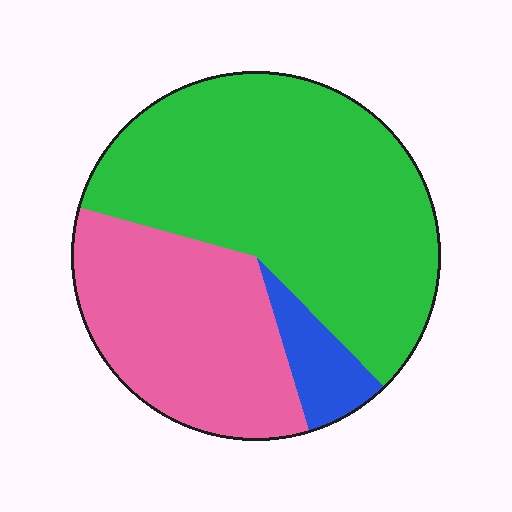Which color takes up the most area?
Green, at roughly 60%.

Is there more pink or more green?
Green.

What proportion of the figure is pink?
Pink covers 34% of the figure.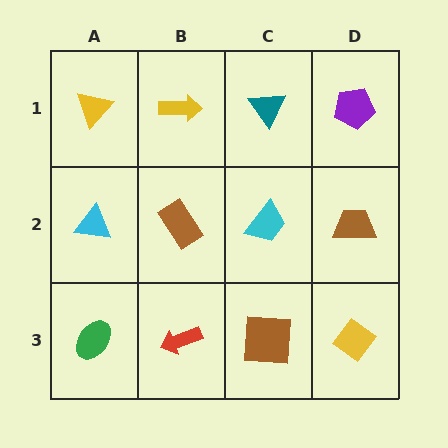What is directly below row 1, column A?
A cyan triangle.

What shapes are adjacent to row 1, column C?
A cyan trapezoid (row 2, column C), a yellow arrow (row 1, column B), a purple pentagon (row 1, column D).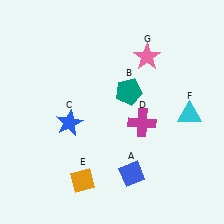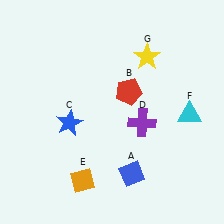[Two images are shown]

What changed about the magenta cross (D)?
In Image 1, D is magenta. In Image 2, it changed to purple.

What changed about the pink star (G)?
In Image 1, G is pink. In Image 2, it changed to yellow.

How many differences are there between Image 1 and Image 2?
There are 3 differences between the two images.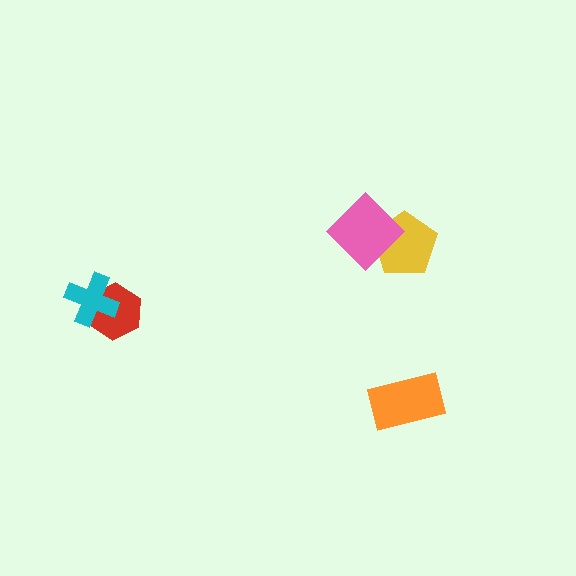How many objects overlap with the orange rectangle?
0 objects overlap with the orange rectangle.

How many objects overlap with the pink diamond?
1 object overlaps with the pink diamond.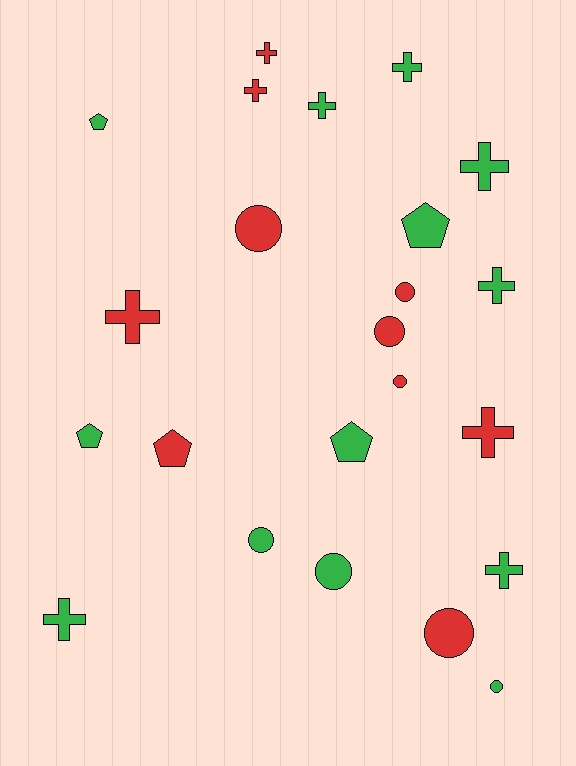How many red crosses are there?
There are 4 red crosses.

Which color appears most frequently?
Green, with 13 objects.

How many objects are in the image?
There are 23 objects.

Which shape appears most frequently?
Cross, with 10 objects.